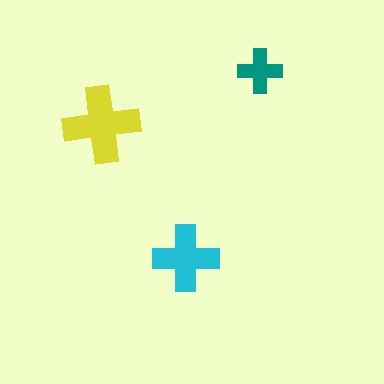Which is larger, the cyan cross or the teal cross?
The cyan one.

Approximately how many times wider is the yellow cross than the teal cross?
About 1.5 times wider.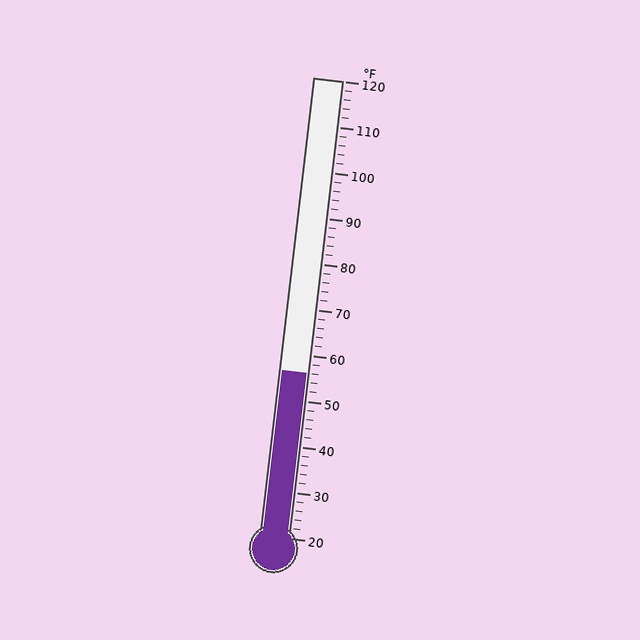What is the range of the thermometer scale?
The thermometer scale ranges from 20°F to 120°F.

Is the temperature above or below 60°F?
The temperature is below 60°F.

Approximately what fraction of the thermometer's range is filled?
The thermometer is filled to approximately 35% of its range.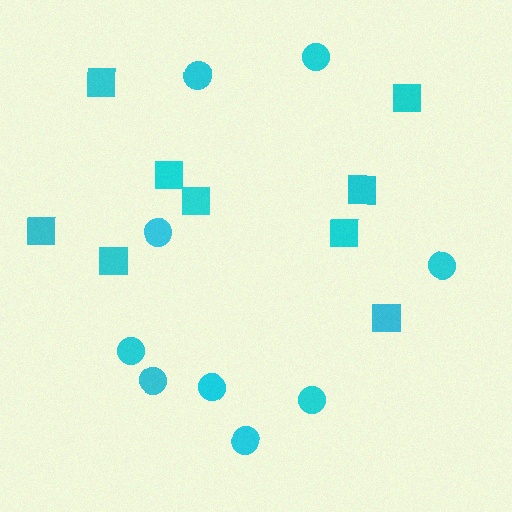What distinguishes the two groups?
There are 2 groups: one group of squares (9) and one group of circles (9).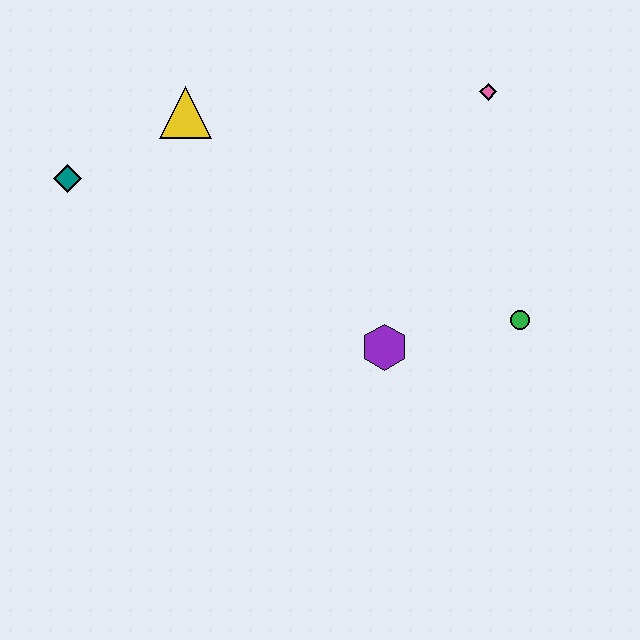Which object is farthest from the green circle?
The teal diamond is farthest from the green circle.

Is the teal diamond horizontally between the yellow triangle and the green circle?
No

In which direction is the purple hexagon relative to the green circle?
The purple hexagon is to the left of the green circle.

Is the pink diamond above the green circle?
Yes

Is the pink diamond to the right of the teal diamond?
Yes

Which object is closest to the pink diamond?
The green circle is closest to the pink diamond.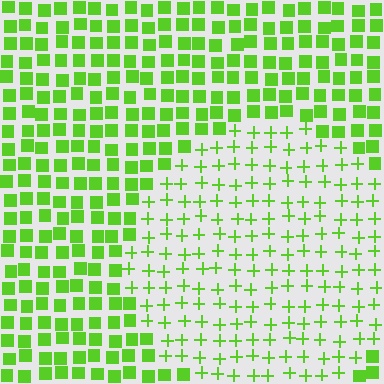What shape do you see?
I see a circle.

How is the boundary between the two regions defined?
The boundary is defined by a change in element shape: plus signs inside vs. squares outside. All elements share the same color and spacing.